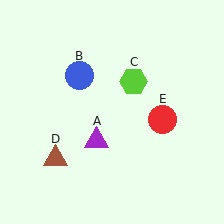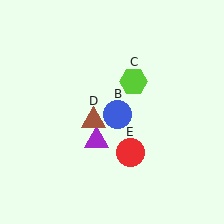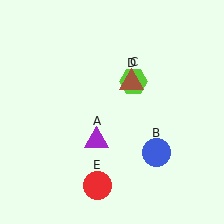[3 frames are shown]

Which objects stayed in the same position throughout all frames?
Purple triangle (object A) and lime hexagon (object C) remained stationary.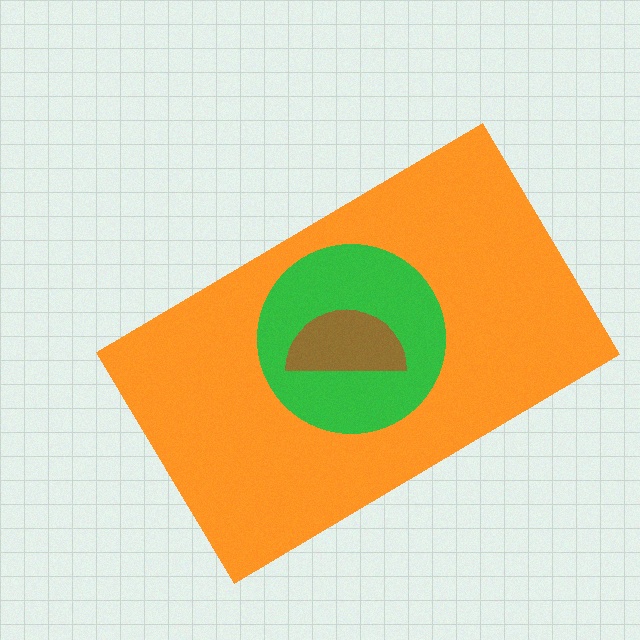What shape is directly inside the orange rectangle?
The green circle.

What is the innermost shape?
The brown semicircle.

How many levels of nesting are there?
3.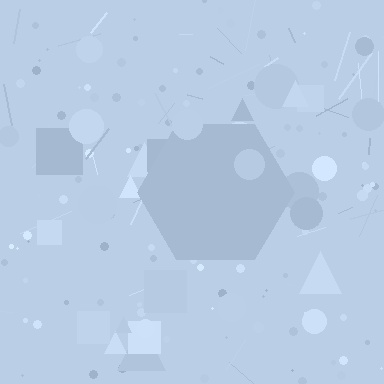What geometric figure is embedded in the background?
A hexagon is embedded in the background.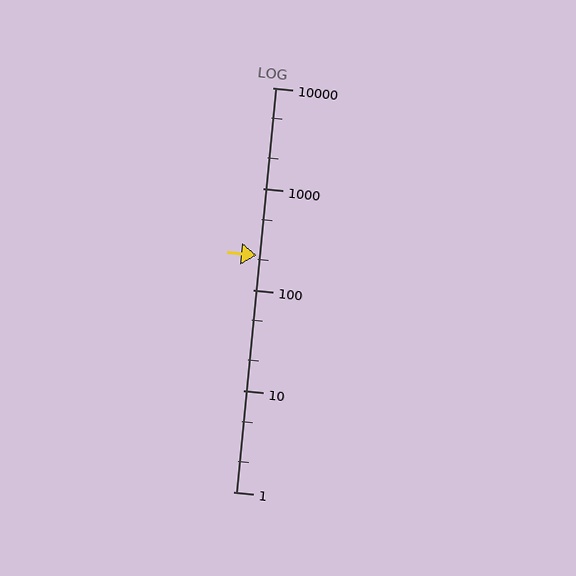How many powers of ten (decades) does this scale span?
The scale spans 4 decades, from 1 to 10000.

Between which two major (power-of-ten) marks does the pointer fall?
The pointer is between 100 and 1000.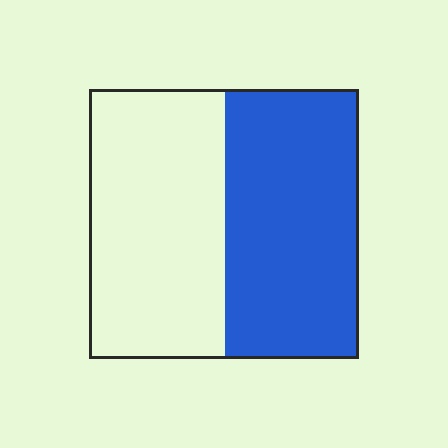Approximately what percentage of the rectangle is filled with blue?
Approximately 50%.